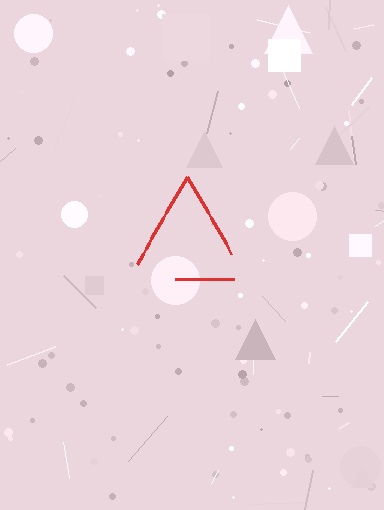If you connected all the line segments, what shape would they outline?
They would outline a triangle.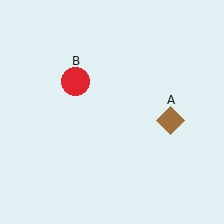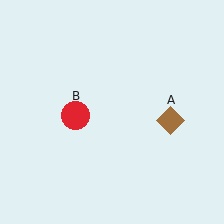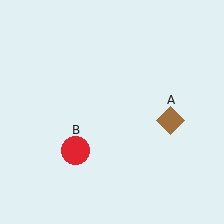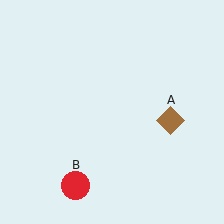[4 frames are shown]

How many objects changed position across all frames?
1 object changed position: red circle (object B).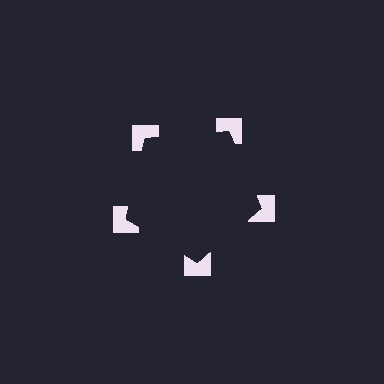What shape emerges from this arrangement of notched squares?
An illusory pentagon — its edges are inferred from the aligned wedge cuts in the notched squares, not physically drawn.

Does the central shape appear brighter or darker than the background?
It typically appears slightly darker than the background, even though no actual brightness change is drawn.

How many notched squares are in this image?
There are 5 — one at each vertex of the illusory pentagon.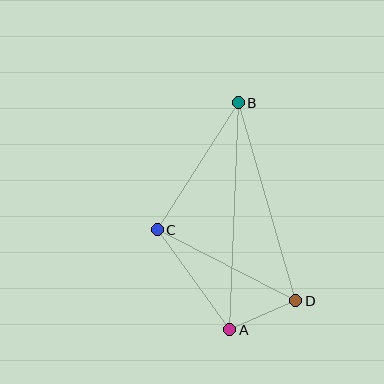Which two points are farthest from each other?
Points A and B are farthest from each other.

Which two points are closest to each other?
Points A and D are closest to each other.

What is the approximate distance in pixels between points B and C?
The distance between B and C is approximately 151 pixels.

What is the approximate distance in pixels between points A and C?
The distance between A and C is approximately 124 pixels.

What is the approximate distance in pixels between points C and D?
The distance between C and D is approximately 156 pixels.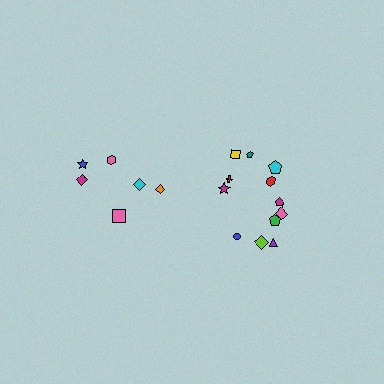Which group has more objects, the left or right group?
The right group.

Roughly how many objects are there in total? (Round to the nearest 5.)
Roughly 20 objects in total.